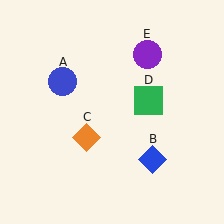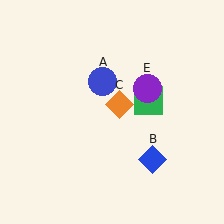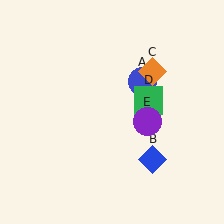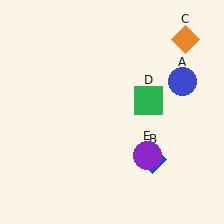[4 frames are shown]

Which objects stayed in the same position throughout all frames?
Blue diamond (object B) and green square (object D) remained stationary.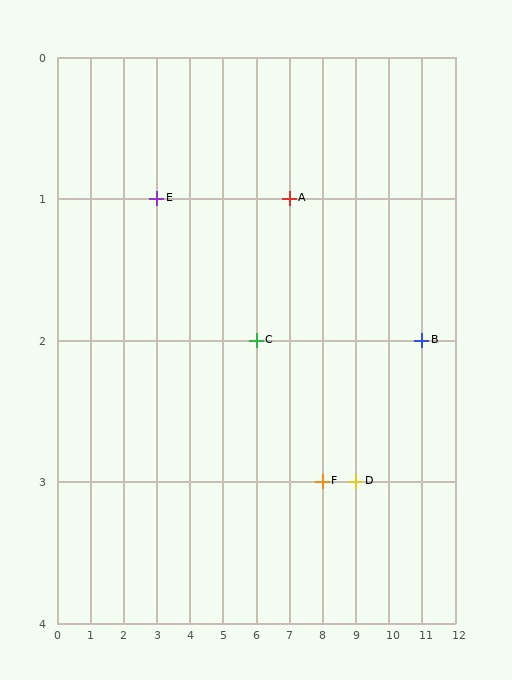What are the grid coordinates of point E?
Point E is at grid coordinates (3, 1).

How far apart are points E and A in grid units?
Points E and A are 4 columns apart.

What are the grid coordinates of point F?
Point F is at grid coordinates (8, 3).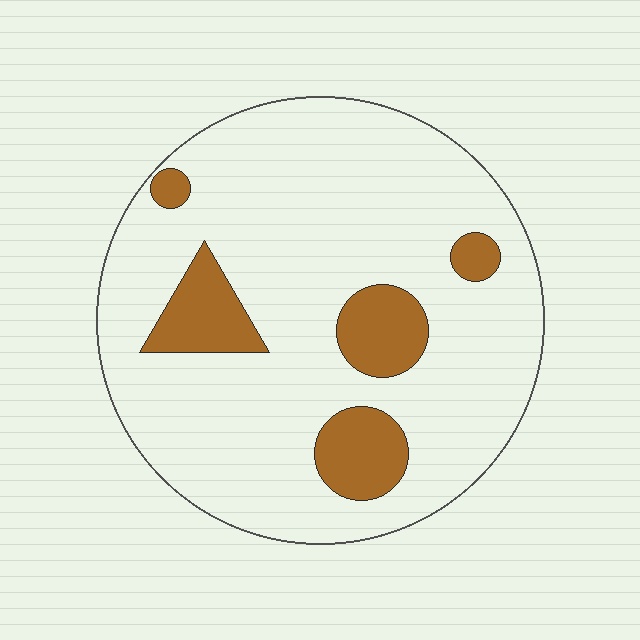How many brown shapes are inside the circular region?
5.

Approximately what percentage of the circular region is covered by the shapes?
Approximately 15%.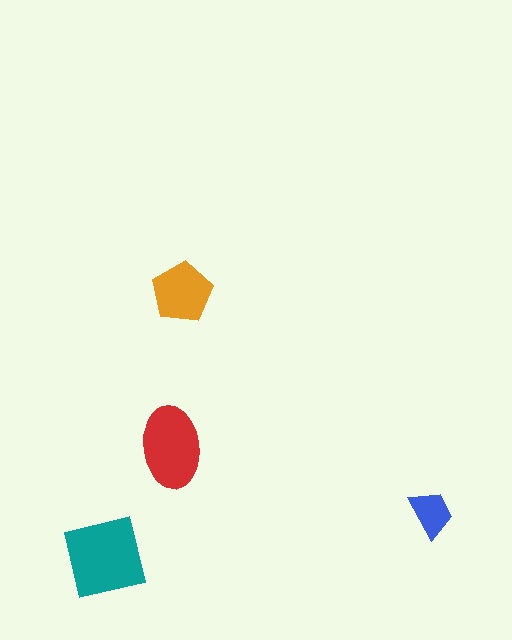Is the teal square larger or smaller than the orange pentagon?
Larger.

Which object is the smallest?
The blue trapezoid.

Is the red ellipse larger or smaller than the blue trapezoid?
Larger.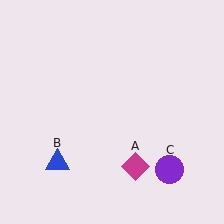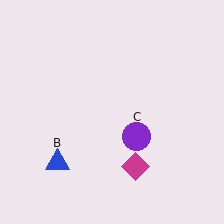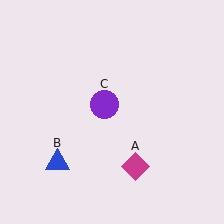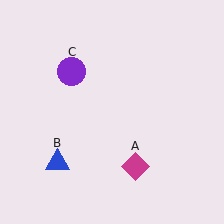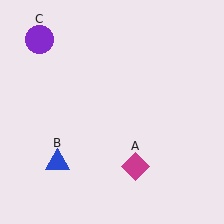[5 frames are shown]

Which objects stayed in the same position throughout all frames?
Magenta diamond (object A) and blue triangle (object B) remained stationary.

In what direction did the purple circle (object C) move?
The purple circle (object C) moved up and to the left.